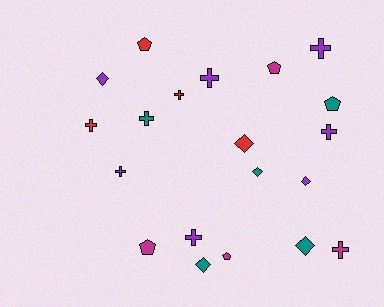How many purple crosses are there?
There are 5 purple crosses.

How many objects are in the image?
There are 20 objects.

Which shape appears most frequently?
Cross, with 9 objects.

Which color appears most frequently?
Purple, with 7 objects.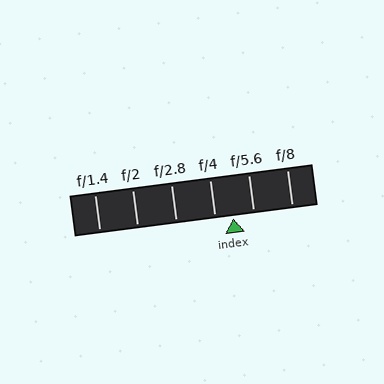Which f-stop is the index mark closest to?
The index mark is closest to f/4.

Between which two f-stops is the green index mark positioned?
The index mark is between f/4 and f/5.6.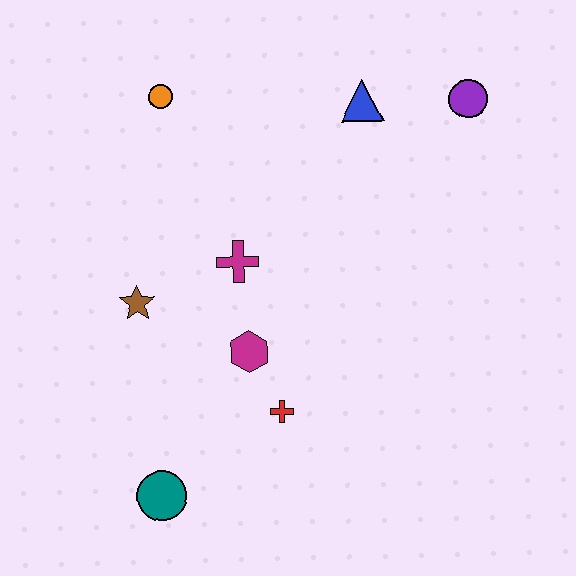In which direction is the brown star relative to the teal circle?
The brown star is above the teal circle.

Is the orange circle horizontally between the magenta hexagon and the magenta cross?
No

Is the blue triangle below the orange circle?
Yes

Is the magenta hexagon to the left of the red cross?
Yes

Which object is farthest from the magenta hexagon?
The purple circle is farthest from the magenta hexagon.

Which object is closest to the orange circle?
The magenta cross is closest to the orange circle.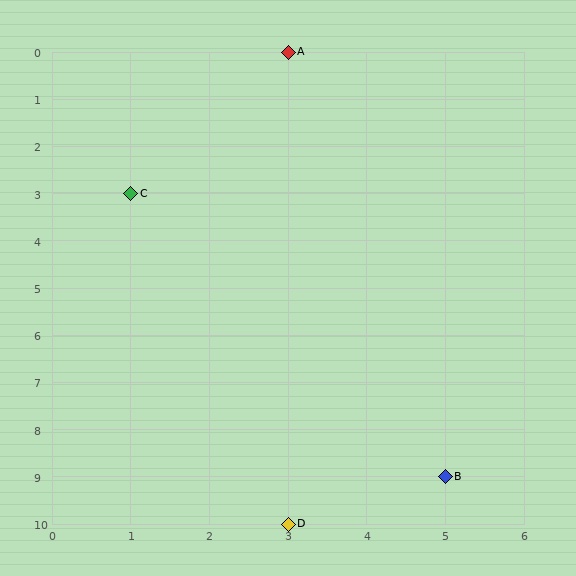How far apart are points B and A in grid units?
Points B and A are 2 columns and 9 rows apart (about 9.2 grid units diagonally).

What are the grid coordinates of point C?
Point C is at grid coordinates (1, 3).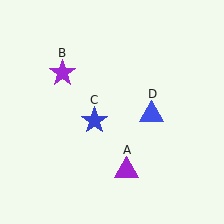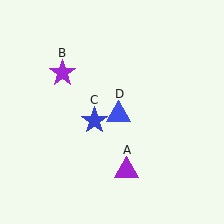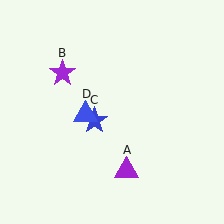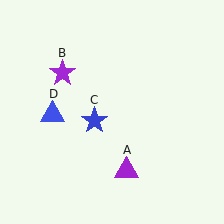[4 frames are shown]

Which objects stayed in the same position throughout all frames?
Purple triangle (object A) and purple star (object B) and blue star (object C) remained stationary.